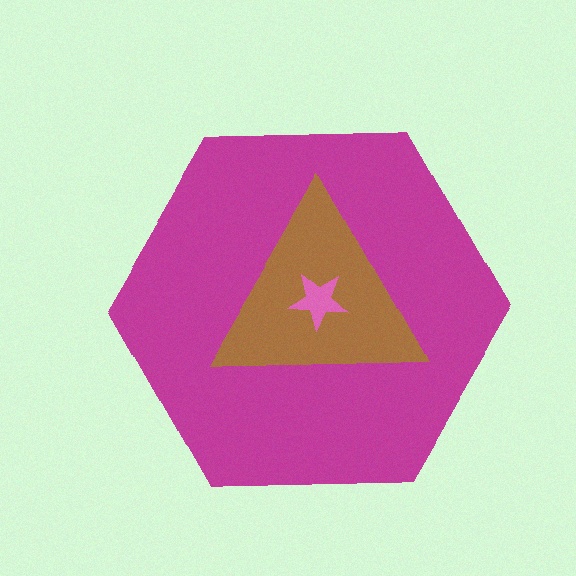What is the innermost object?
The pink star.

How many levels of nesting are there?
3.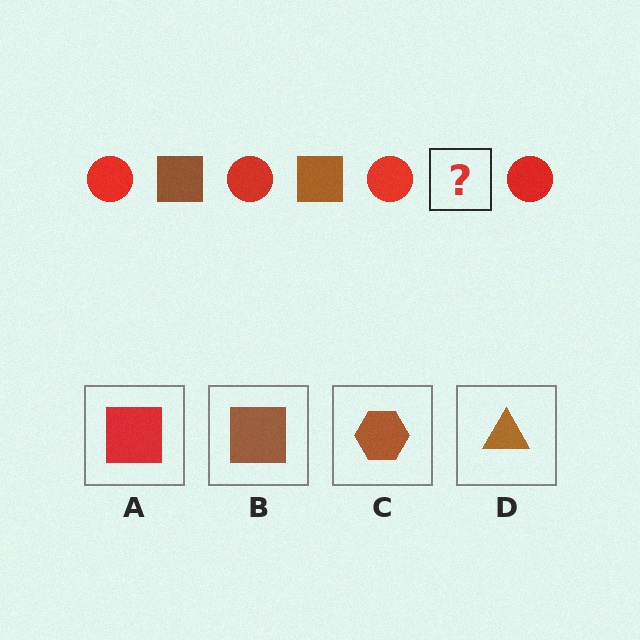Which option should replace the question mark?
Option B.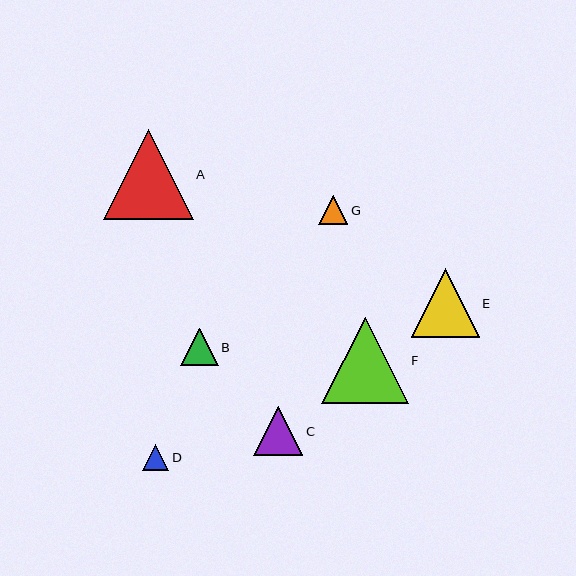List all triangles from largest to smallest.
From largest to smallest: A, F, E, C, B, G, D.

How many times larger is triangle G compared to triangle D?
Triangle G is approximately 1.1 times the size of triangle D.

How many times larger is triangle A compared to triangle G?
Triangle A is approximately 3.0 times the size of triangle G.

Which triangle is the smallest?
Triangle D is the smallest with a size of approximately 27 pixels.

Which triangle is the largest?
Triangle A is the largest with a size of approximately 89 pixels.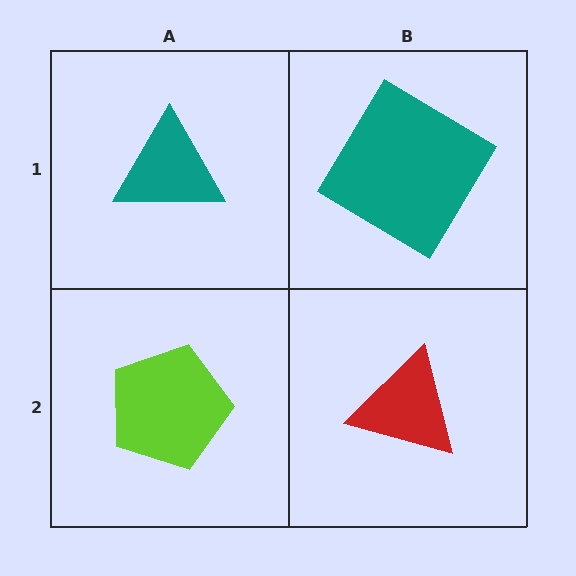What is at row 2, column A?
A lime pentagon.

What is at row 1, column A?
A teal triangle.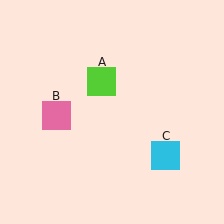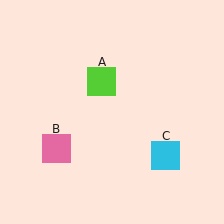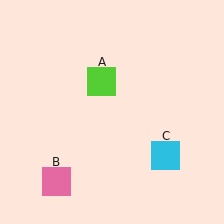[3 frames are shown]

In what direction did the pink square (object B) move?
The pink square (object B) moved down.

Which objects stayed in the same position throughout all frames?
Lime square (object A) and cyan square (object C) remained stationary.